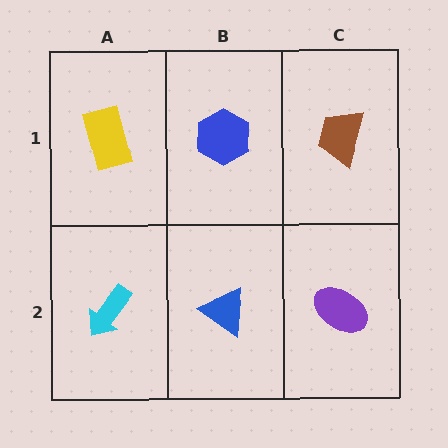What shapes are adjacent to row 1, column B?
A blue triangle (row 2, column B), a yellow rectangle (row 1, column A), a brown trapezoid (row 1, column C).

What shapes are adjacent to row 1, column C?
A purple ellipse (row 2, column C), a blue hexagon (row 1, column B).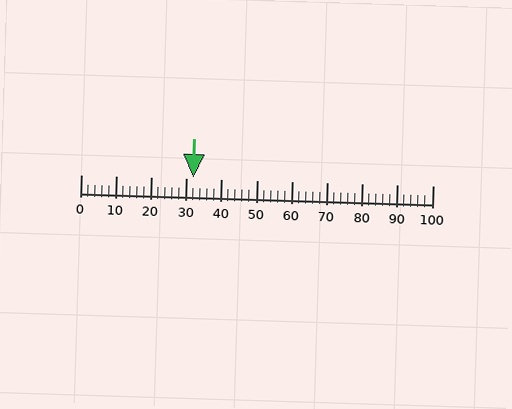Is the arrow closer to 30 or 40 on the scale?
The arrow is closer to 30.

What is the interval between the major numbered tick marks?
The major tick marks are spaced 10 units apart.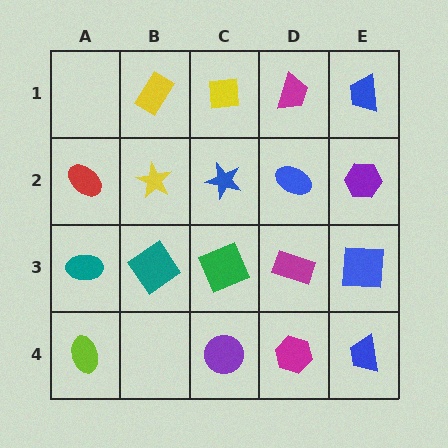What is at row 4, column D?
A magenta hexagon.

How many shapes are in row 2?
5 shapes.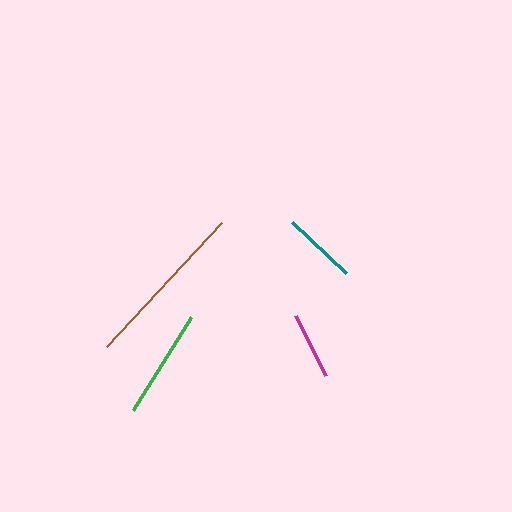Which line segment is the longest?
The brown line is the longest at approximately 170 pixels.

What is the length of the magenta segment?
The magenta segment is approximately 67 pixels long.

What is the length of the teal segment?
The teal segment is approximately 74 pixels long.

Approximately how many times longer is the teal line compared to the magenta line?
The teal line is approximately 1.1 times the length of the magenta line.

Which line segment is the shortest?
The magenta line is the shortest at approximately 67 pixels.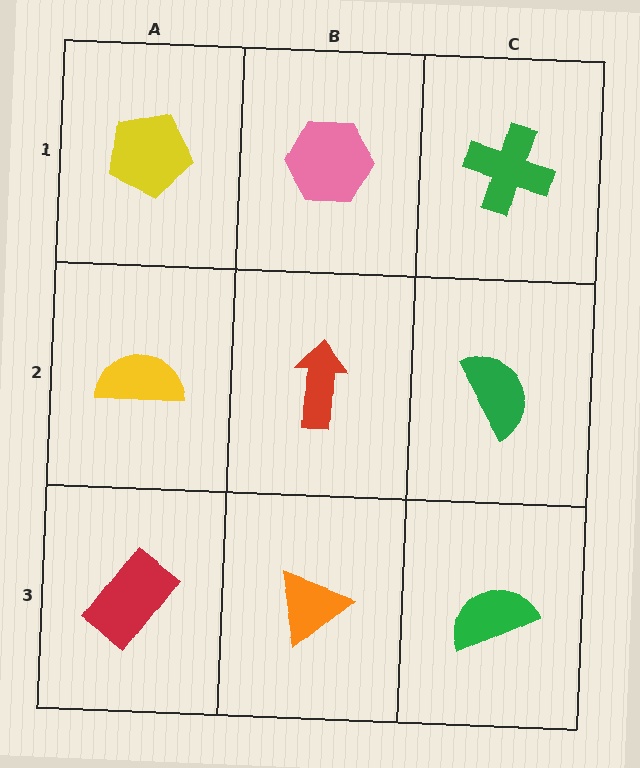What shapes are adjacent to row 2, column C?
A green cross (row 1, column C), a green semicircle (row 3, column C), a red arrow (row 2, column B).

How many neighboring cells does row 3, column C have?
2.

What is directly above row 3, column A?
A yellow semicircle.